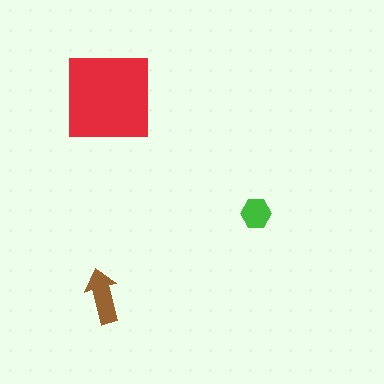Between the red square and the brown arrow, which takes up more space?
The red square.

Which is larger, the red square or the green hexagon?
The red square.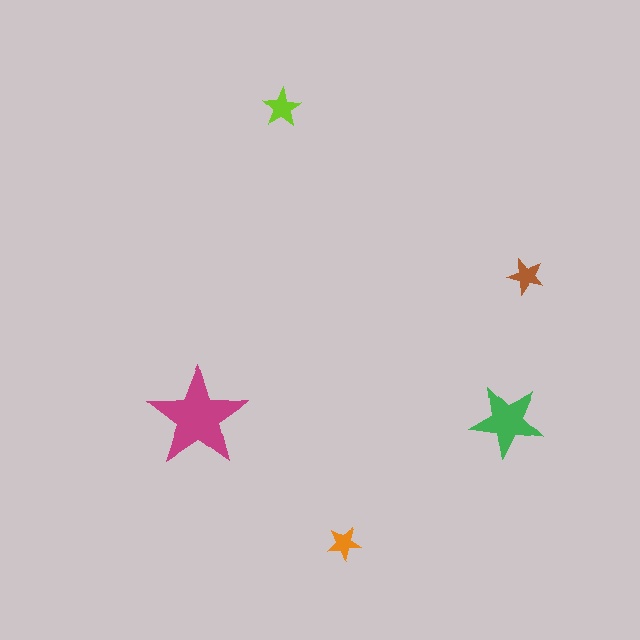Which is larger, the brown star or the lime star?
The lime one.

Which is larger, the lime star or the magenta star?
The magenta one.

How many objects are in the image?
There are 5 objects in the image.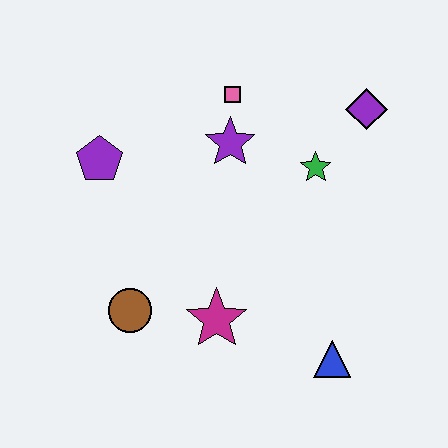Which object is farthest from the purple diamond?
The brown circle is farthest from the purple diamond.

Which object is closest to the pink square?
The purple star is closest to the pink square.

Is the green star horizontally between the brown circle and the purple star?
No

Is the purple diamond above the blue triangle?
Yes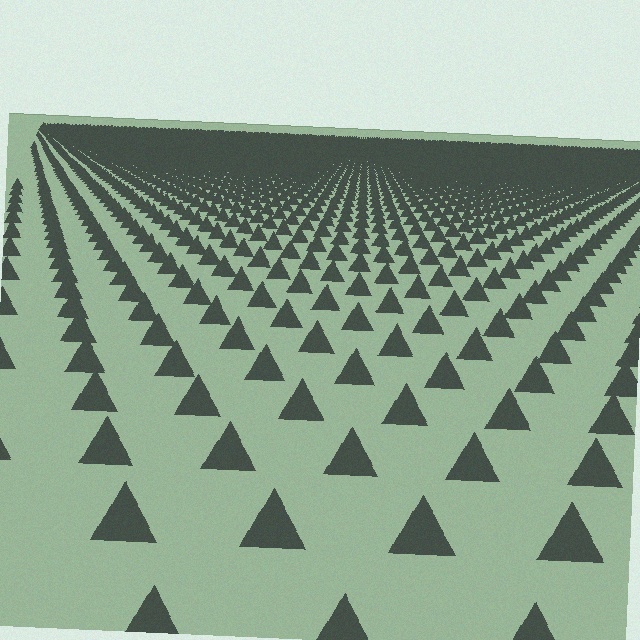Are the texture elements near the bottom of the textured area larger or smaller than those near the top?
Larger. Near the bottom, elements are closer to the viewer and appear at a bigger on-screen size.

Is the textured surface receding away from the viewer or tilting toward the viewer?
The surface is receding away from the viewer. Texture elements get smaller and denser toward the top.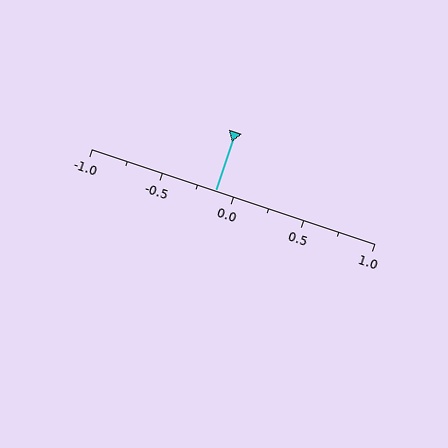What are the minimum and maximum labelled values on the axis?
The axis runs from -1.0 to 1.0.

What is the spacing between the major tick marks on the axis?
The major ticks are spaced 0.5 apart.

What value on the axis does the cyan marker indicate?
The marker indicates approximately -0.12.